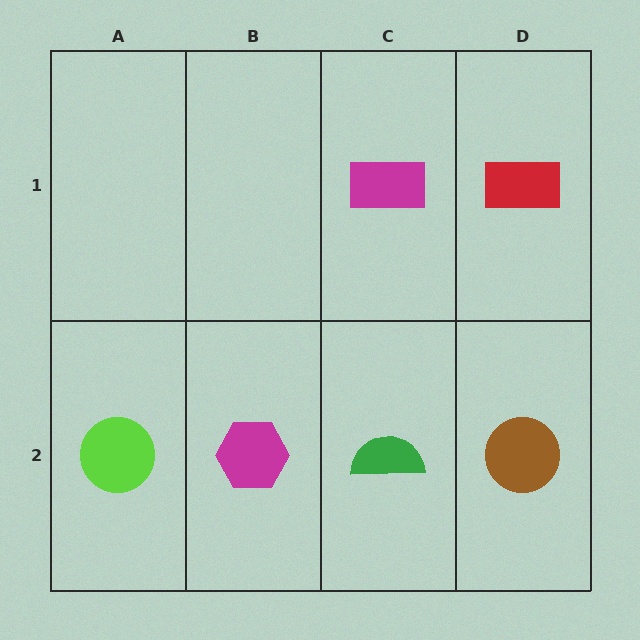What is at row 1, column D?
A red rectangle.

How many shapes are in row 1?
2 shapes.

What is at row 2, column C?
A green semicircle.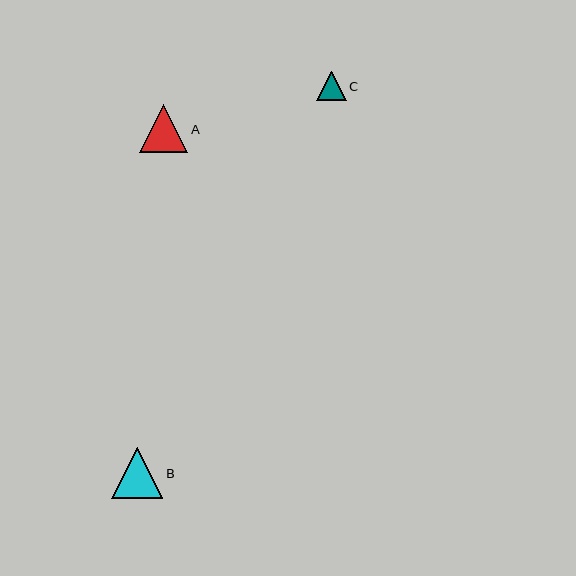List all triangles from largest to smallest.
From largest to smallest: B, A, C.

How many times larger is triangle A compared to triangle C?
Triangle A is approximately 1.6 times the size of triangle C.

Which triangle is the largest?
Triangle B is the largest with a size of approximately 51 pixels.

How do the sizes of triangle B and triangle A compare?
Triangle B and triangle A are approximately the same size.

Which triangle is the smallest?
Triangle C is the smallest with a size of approximately 30 pixels.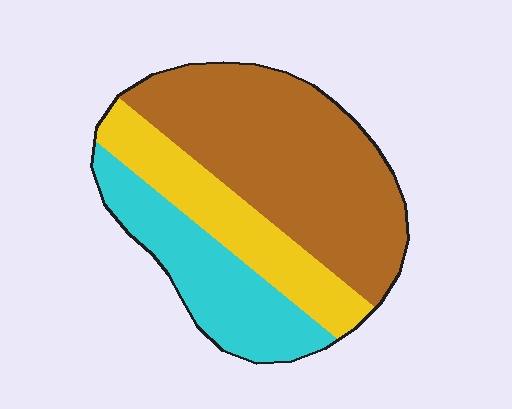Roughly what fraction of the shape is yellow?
Yellow covers about 25% of the shape.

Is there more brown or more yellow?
Brown.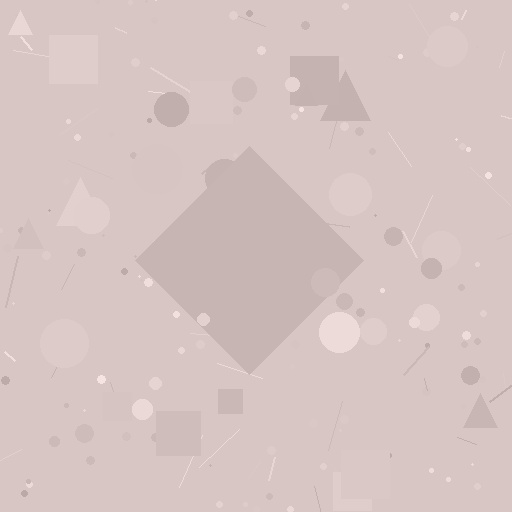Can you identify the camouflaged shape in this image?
The camouflaged shape is a diamond.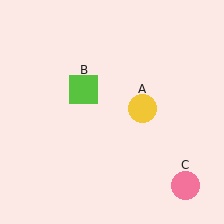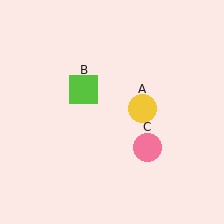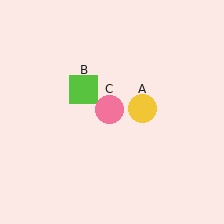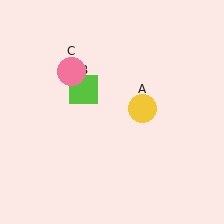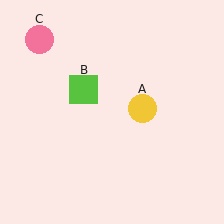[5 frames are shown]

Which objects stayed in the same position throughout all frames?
Yellow circle (object A) and lime square (object B) remained stationary.